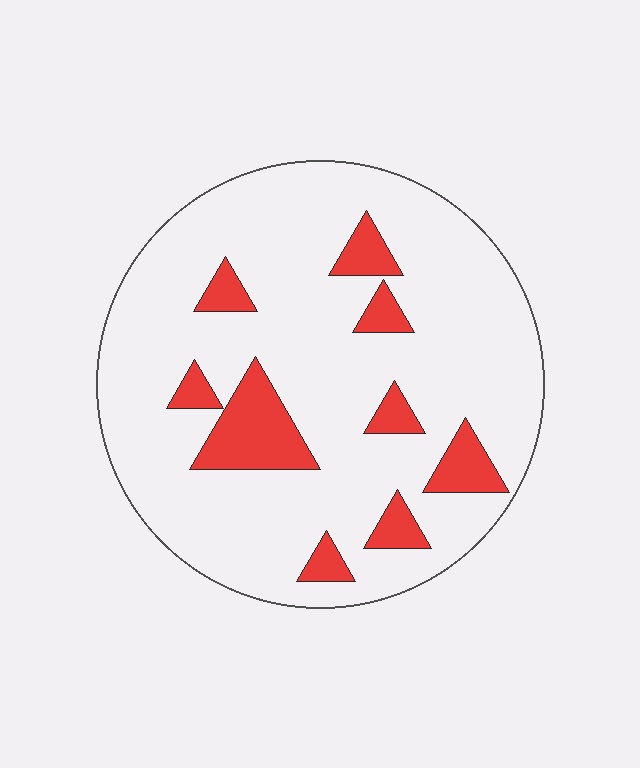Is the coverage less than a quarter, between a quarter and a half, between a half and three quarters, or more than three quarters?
Less than a quarter.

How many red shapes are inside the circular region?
9.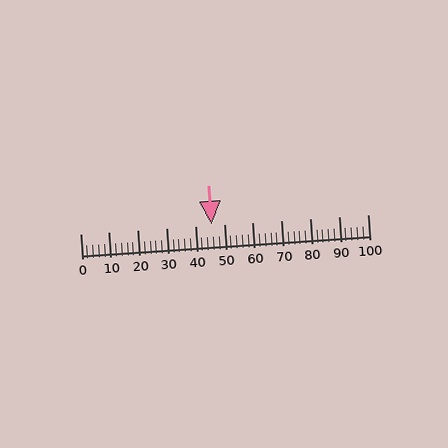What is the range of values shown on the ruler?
The ruler shows values from 0 to 100.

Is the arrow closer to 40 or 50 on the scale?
The arrow is closer to 50.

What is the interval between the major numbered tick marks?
The major tick marks are spaced 10 units apart.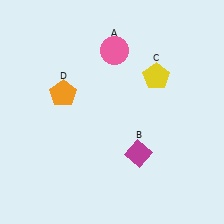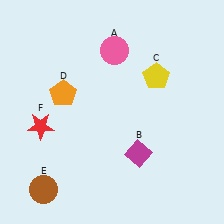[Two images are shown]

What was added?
A brown circle (E), a red star (F) were added in Image 2.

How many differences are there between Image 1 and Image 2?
There are 2 differences between the two images.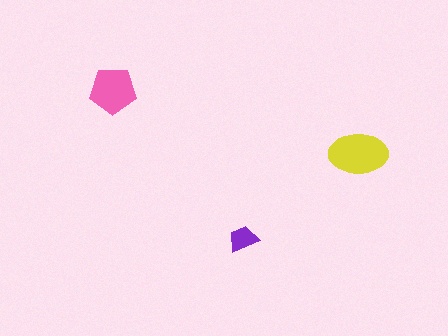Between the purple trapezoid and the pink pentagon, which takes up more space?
The pink pentagon.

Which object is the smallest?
The purple trapezoid.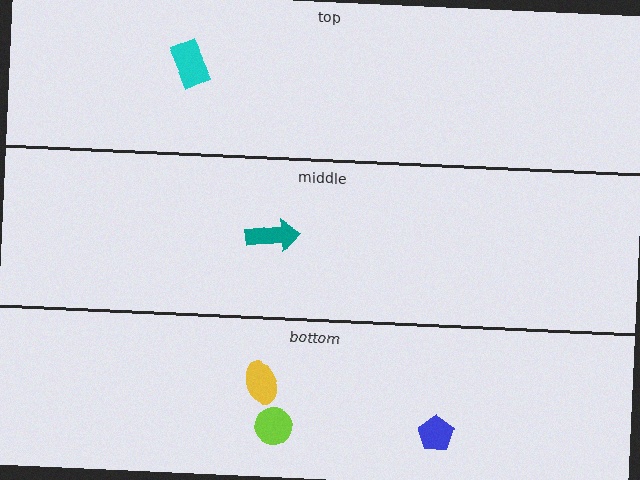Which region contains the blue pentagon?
The bottom region.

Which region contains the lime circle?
The bottom region.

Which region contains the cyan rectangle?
The top region.